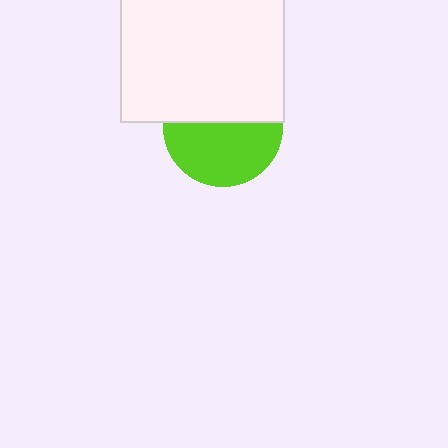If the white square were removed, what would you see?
You would see the complete lime circle.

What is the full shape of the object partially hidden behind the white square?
The partially hidden object is a lime circle.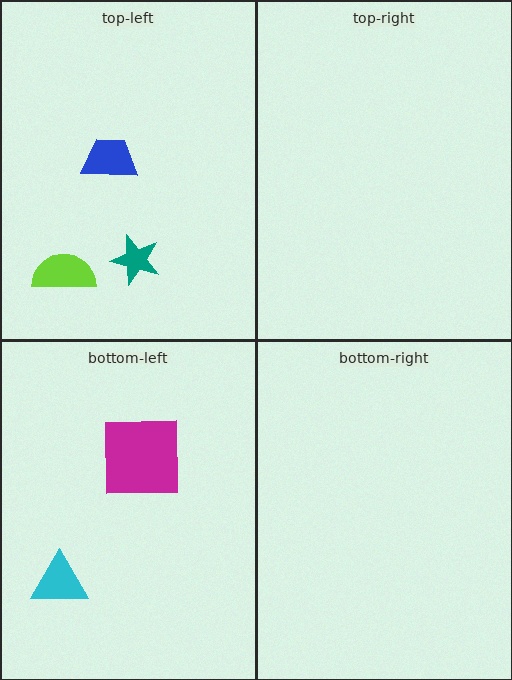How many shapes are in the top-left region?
3.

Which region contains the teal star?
The top-left region.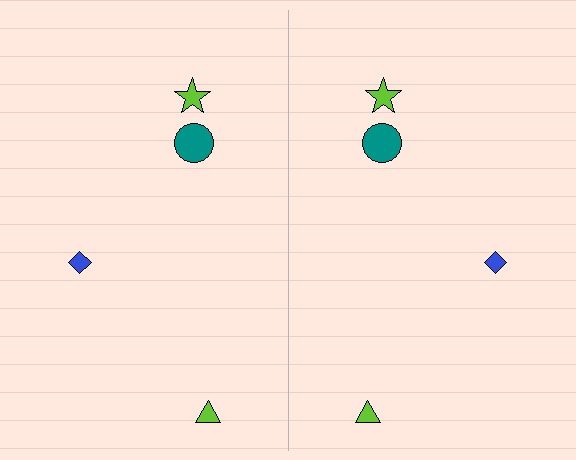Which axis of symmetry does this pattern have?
The pattern has a vertical axis of symmetry running through the center of the image.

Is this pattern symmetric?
Yes, this pattern has bilateral (reflection) symmetry.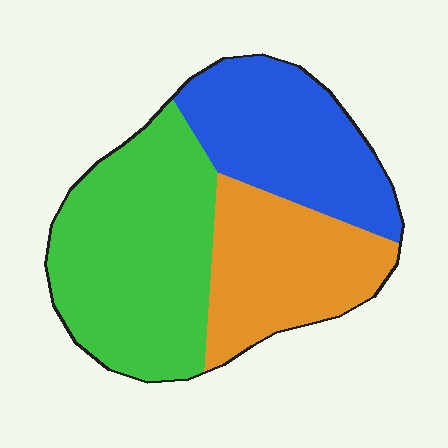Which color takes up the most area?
Green, at roughly 45%.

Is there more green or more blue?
Green.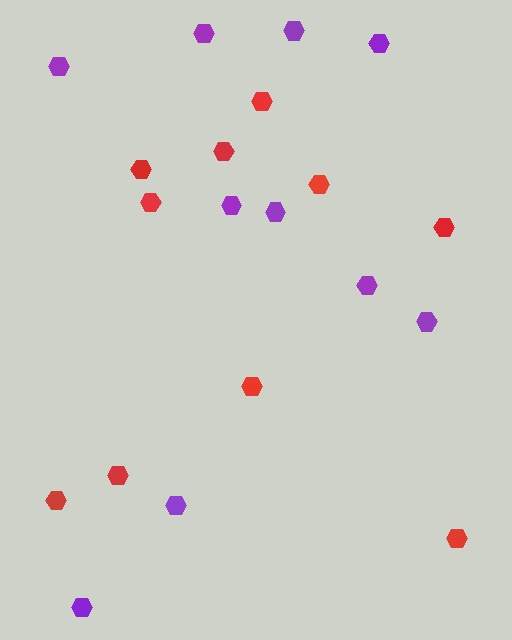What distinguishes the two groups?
There are 2 groups: one group of red hexagons (10) and one group of purple hexagons (10).